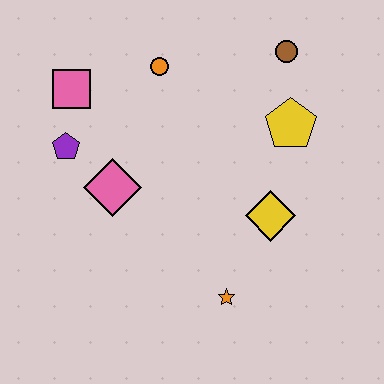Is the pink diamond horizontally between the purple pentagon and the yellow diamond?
Yes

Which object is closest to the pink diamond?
The purple pentagon is closest to the pink diamond.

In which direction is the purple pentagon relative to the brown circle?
The purple pentagon is to the left of the brown circle.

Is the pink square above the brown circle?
No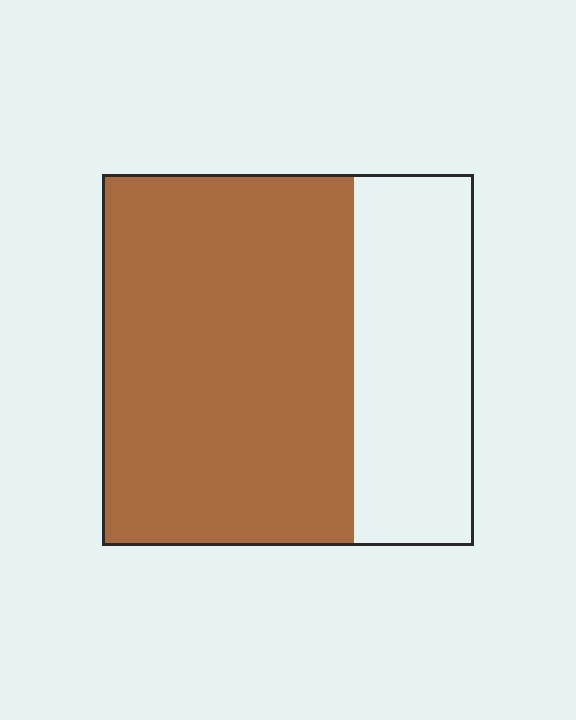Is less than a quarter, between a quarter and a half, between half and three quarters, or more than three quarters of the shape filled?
Between half and three quarters.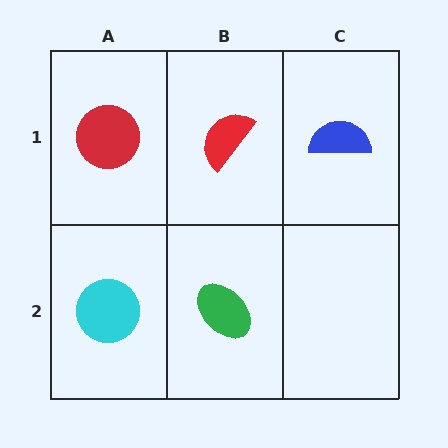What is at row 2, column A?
A cyan circle.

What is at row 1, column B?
A red semicircle.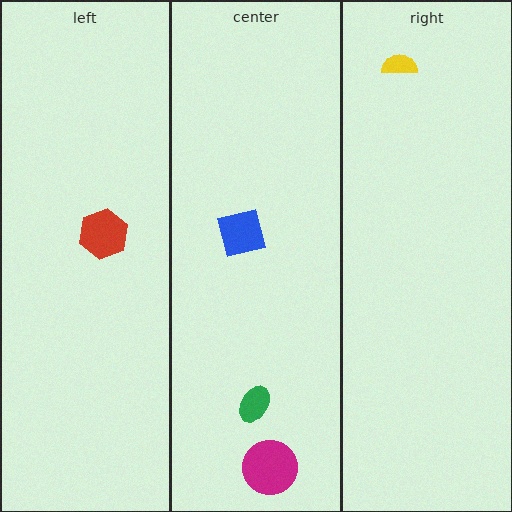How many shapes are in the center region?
3.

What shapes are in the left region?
The red hexagon.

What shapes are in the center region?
The blue square, the magenta circle, the green ellipse.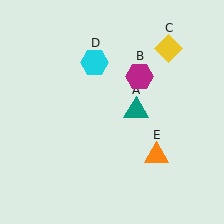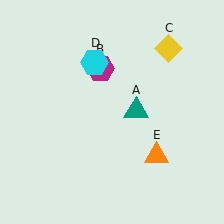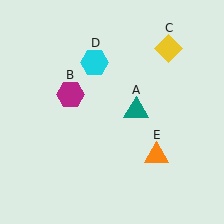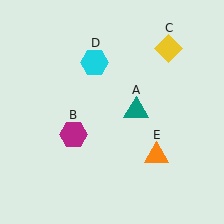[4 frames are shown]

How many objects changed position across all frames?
1 object changed position: magenta hexagon (object B).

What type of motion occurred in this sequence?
The magenta hexagon (object B) rotated counterclockwise around the center of the scene.